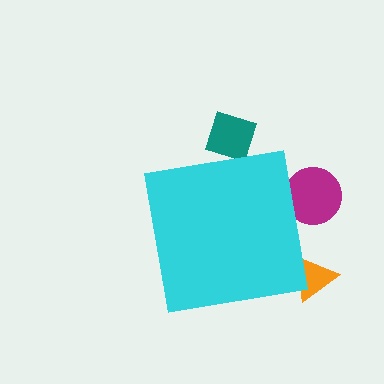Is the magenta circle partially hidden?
Yes, the magenta circle is partially hidden behind the cyan square.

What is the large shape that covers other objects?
A cyan square.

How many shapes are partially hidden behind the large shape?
3 shapes are partially hidden.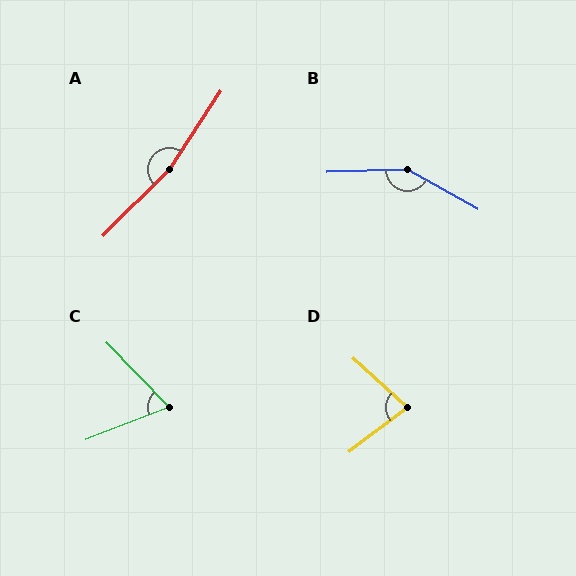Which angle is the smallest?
C, at approximately 67 degrees.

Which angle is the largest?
A, at approximately 168 degrees.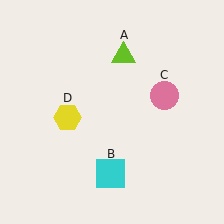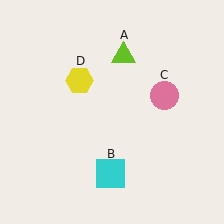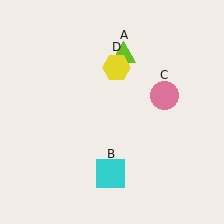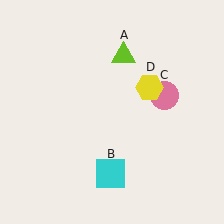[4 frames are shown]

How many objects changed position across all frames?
1 object changed position: yellow hexagon (object D).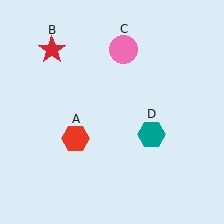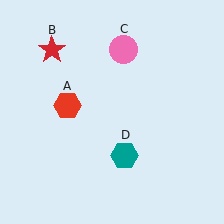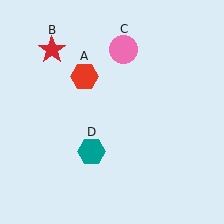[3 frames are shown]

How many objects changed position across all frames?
2 objects changed position: red hexagon (object A), teal hexagon (object D).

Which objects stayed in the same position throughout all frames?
Red star (object B) and pink circle (object C) remained stationary.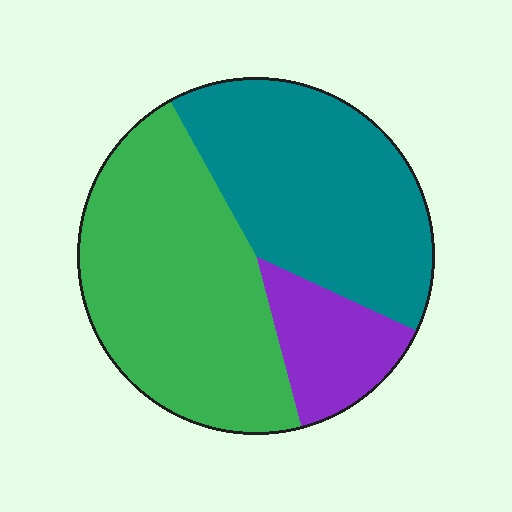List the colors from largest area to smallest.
From largest to smallest: green, teal, purple.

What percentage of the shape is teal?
Teal takes up about two fifths (2/5) of the shape.